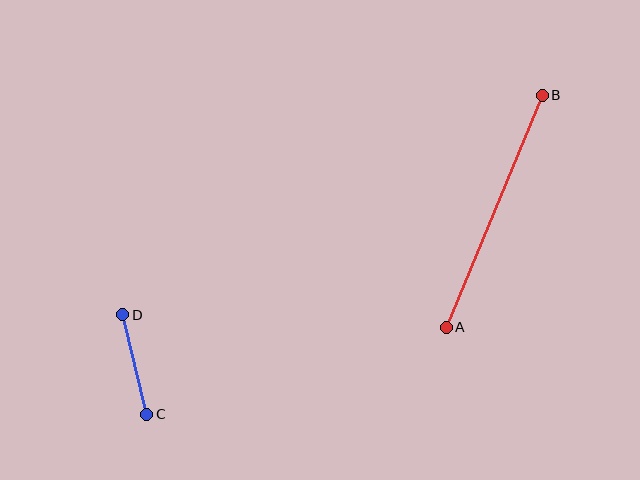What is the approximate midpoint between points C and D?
The midpoint is at approximately (135, 364) pixels.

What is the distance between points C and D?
The distance is approximately 102 pixels.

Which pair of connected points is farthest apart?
Points A and B are farthest apart.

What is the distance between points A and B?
The distance is approximately 251 pixels.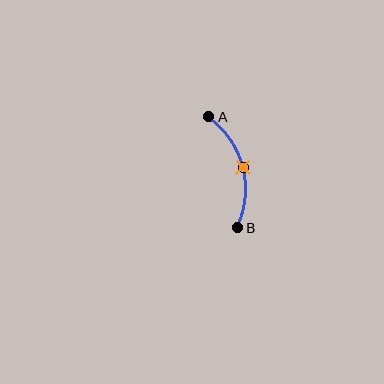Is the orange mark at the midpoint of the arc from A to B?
Yes. The orange mark lies on the arc at equal arc-length from both A and B — it is the arc midpoint.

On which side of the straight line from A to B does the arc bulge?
The arc bulges to the right of the straight line connecting A and B.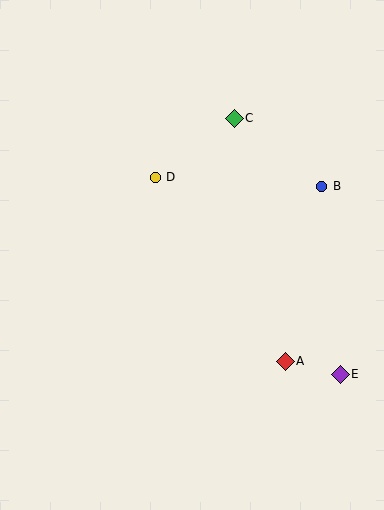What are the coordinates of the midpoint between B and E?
The midpoint between B and E is at (331, 280).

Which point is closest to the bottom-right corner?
Point E is closest to the bottom-right corner.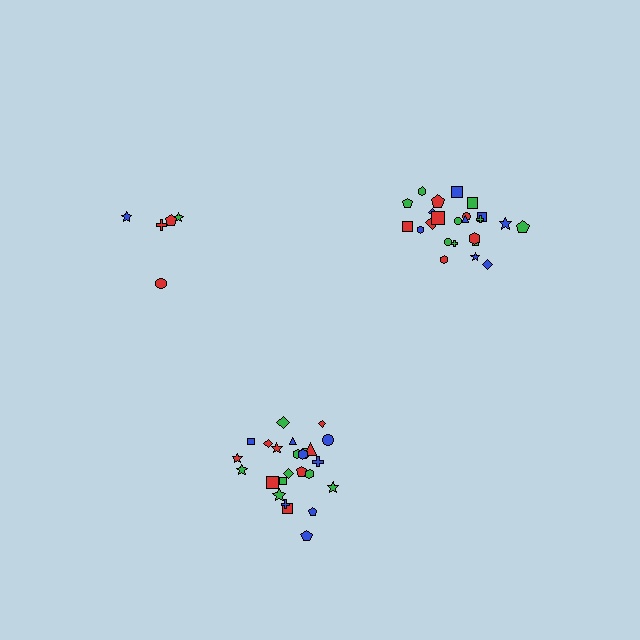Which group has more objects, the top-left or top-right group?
The top-right group.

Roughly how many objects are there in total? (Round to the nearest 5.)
Roughly 55 objects in total.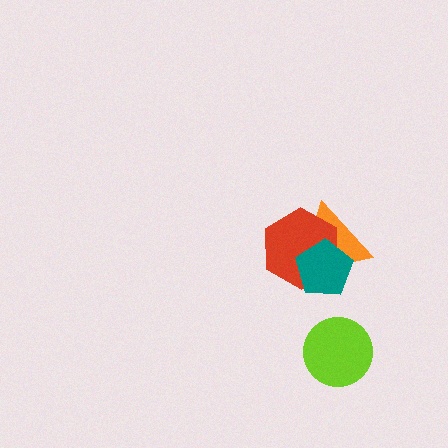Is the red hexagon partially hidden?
Yes, it is partially covered by another shape.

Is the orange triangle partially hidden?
Yes, it is partially covered by another shape.